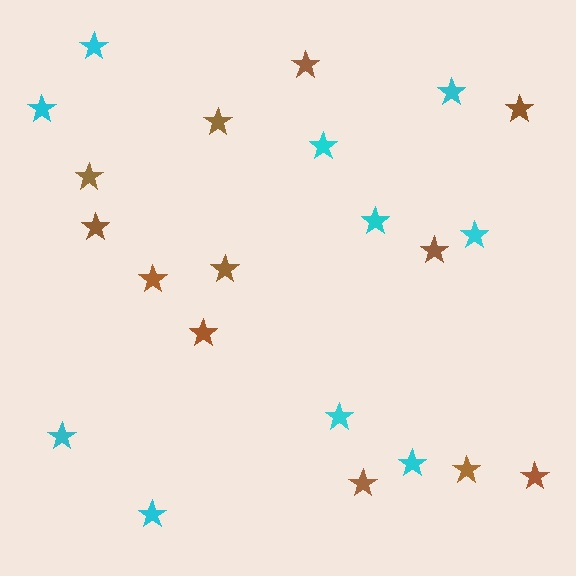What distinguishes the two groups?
There are 2 groups: one group of cyan stars (10) and one group of brown stars (12).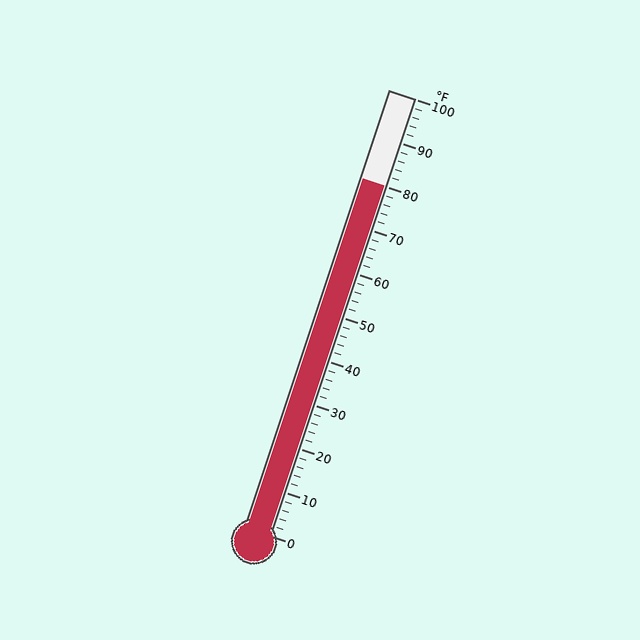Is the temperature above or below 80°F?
The temperature is at 80°F.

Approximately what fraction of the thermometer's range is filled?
The thermometer is filled to approximately 80% of its range.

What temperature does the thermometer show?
The thermometer shows approximately 80°F.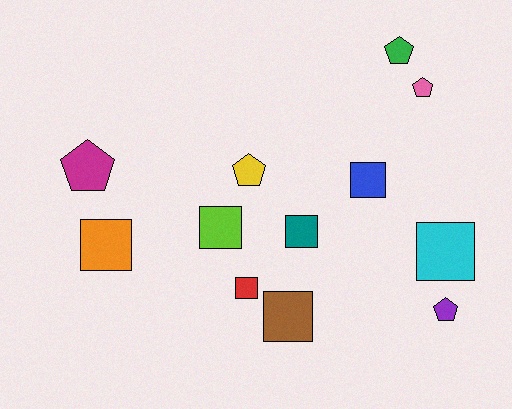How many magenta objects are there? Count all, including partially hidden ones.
There is 1 magenta object.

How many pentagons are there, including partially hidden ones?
There are 5 pentagons.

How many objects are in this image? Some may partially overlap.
There are 12 objects.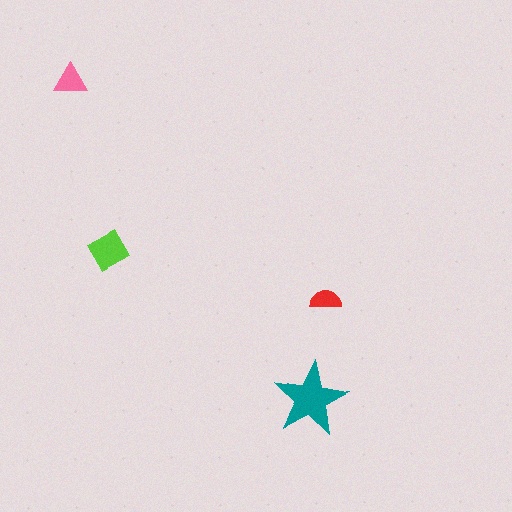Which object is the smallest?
The red semicircle.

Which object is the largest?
The teal star.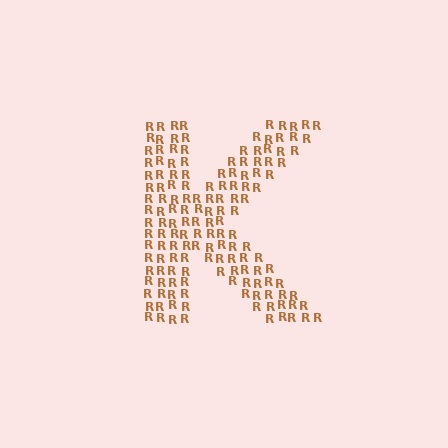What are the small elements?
The small elements are letter R's.